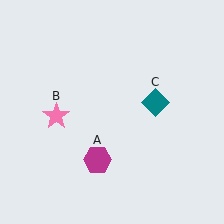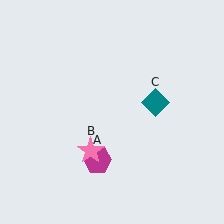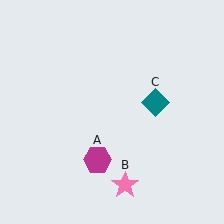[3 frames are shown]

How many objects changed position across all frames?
1 object changed position: pink star (object B).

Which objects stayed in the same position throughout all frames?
Magenta hexagon (object A) and teal diamond (object C) remained stationary.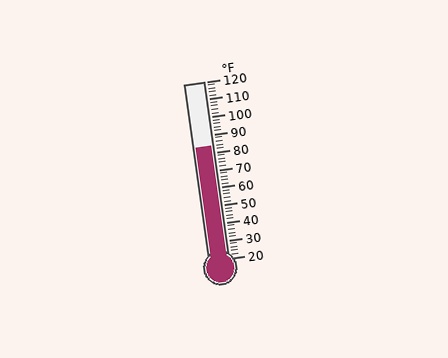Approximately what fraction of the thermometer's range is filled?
The thermometer is filled to approximately 65% of its range.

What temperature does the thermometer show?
The thermometer shows approximately 84°F.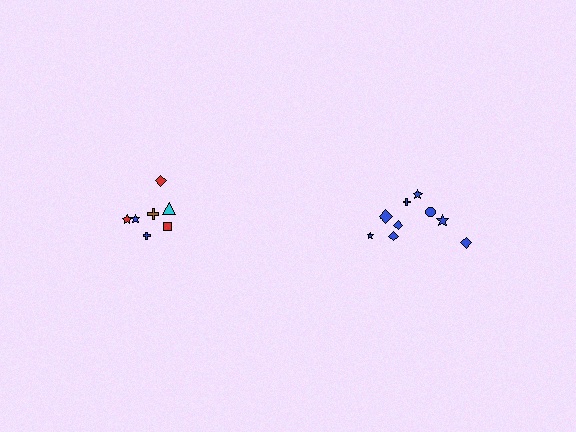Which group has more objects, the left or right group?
The right group.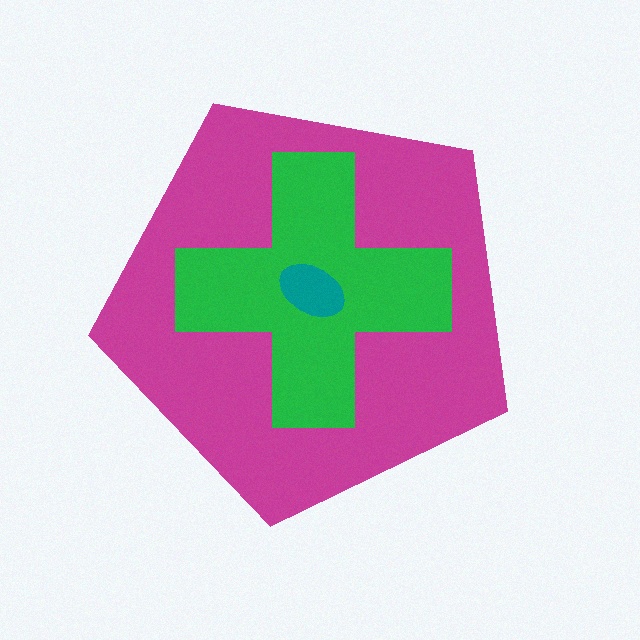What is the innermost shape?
The teal ellipse.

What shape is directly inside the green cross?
The teal ellipse.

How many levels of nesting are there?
3.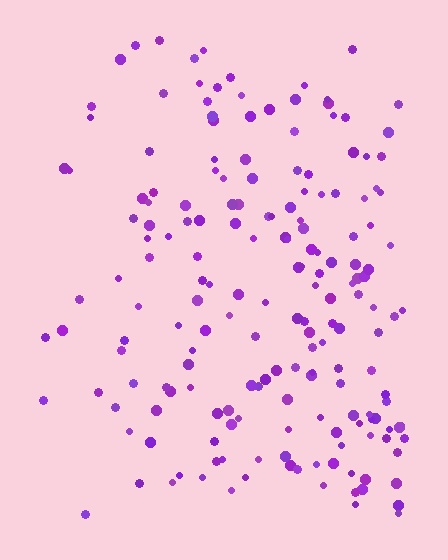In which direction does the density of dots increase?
From left to right, with the right side densest.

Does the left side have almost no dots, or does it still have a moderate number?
Still a moderate number, just noticeably fewer than the right.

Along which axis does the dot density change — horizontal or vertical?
Horizontal.